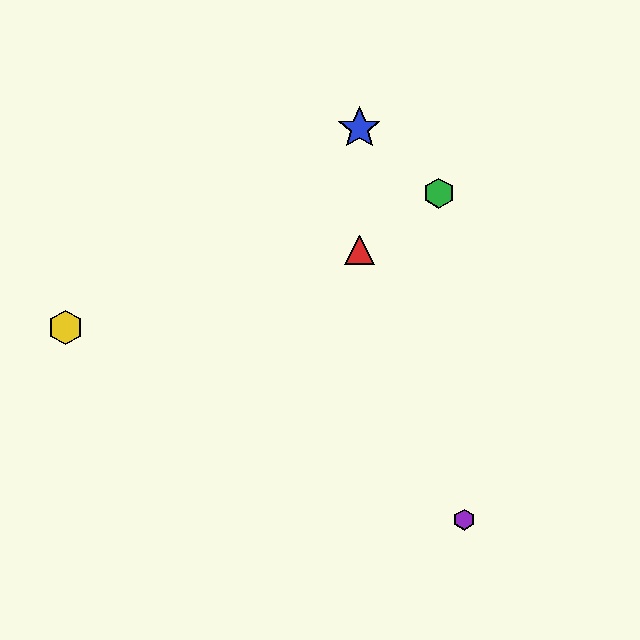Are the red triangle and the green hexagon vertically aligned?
No, the red triangle is at x≈359 and the green hexagon is at x≈439.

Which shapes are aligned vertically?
The red triangle, the blue star are aligned vertically.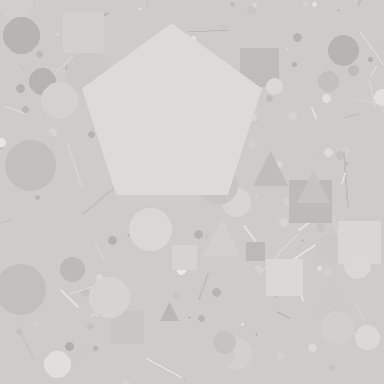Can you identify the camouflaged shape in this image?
The camouflaged shape is a pentagon.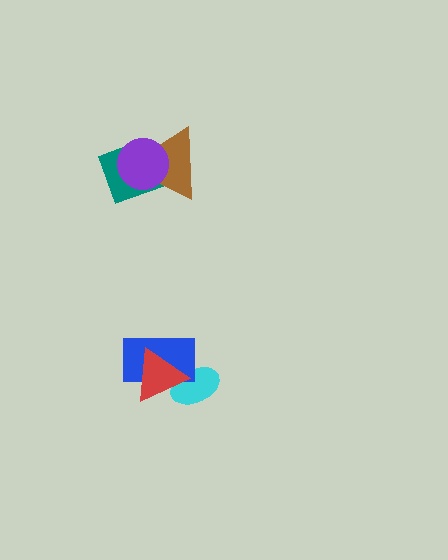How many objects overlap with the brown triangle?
2 objects overlap with the brown triangle.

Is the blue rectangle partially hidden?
Yes, it is partially covered by another shape.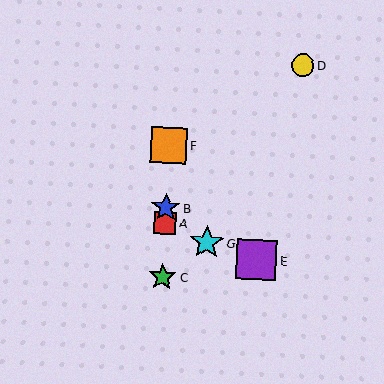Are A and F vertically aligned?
Yes, both are at x≈165.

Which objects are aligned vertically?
Objects A, B, C, F are aligned vertically.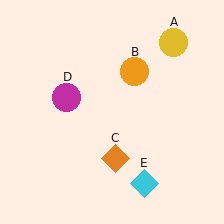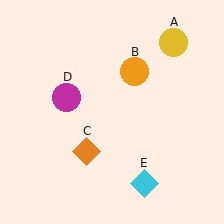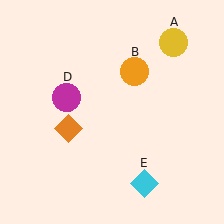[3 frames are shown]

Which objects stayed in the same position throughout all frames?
Yellow circle (object A) and orange circle (object B) and magenta circle (object D) and cyan diamond (object E) remained stationary.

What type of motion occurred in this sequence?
The orange diamond (object C) rotated clockwise around the center of the scene.